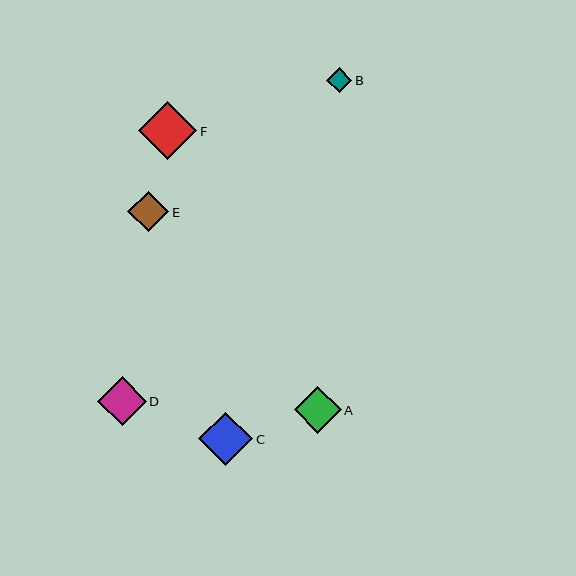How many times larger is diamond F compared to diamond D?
Diamond F is approximately 1.2 times the size of diamond D.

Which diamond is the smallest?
Diamond B is the smallest with a size of approximately 26 pixels.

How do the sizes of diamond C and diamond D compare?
Diamond C and diamond D are approximately the same size.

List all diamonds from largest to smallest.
From largest to smallest: F, C, D, A, E, B.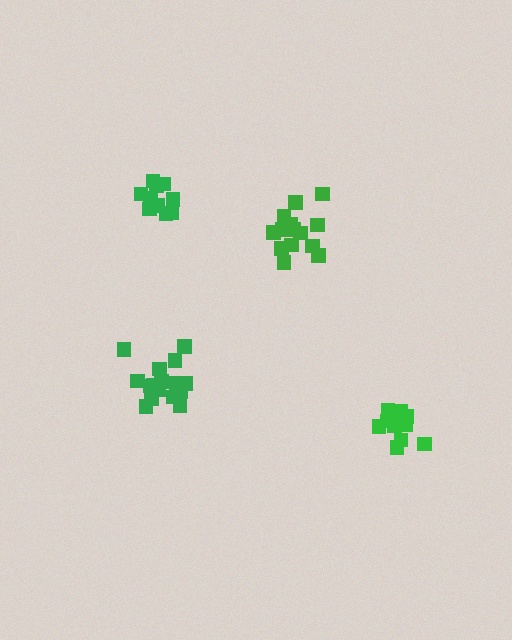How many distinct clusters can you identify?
There are 4 distinct clusters.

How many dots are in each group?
Group 1: 16 dots, Group 2: 13 dots, Group 3: 16 dots, Group 4: 10 dots (55 total).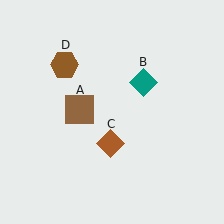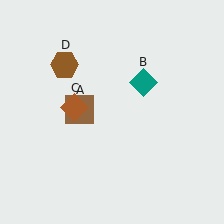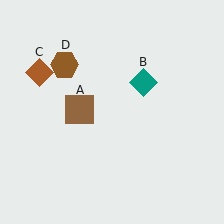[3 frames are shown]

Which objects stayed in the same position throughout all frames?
Brown square (object A) and teal diamond (object B) and brown hexagon (object D) remained stationary.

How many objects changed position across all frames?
1 object changed position: brown diamond (object C).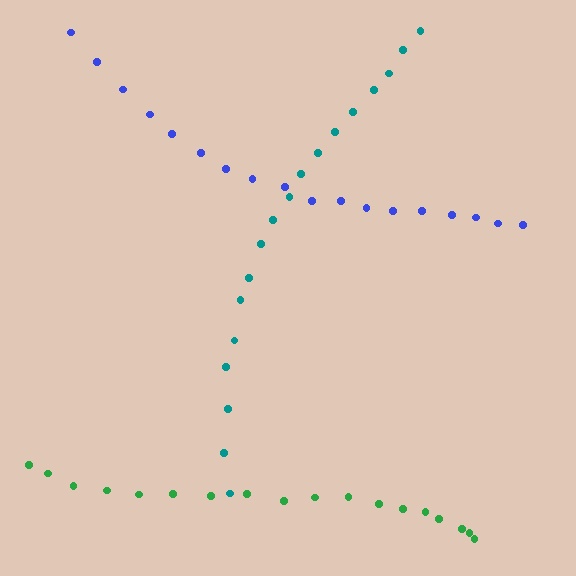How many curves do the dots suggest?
There are 3 distinct paths.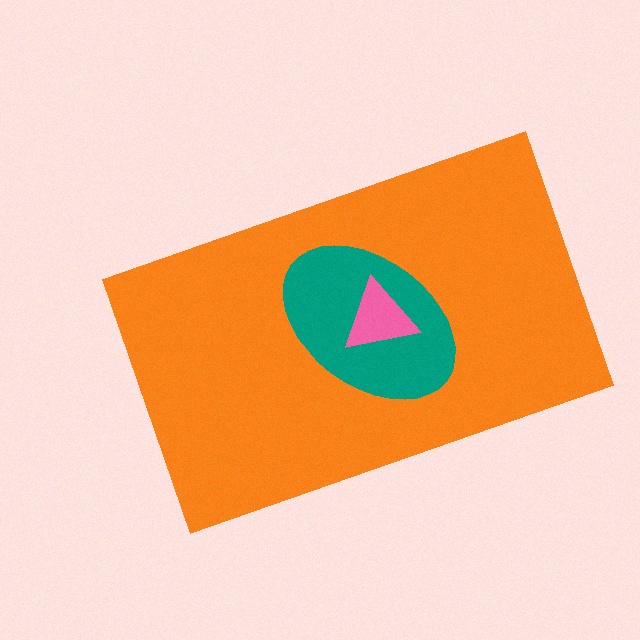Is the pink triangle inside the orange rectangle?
Yes.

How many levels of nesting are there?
3.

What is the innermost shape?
The pink triangle.